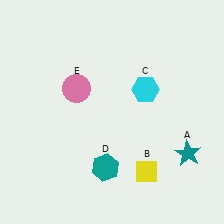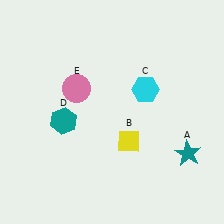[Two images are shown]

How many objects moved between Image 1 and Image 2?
2 objects moved between the two images.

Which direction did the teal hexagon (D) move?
The teal hexagon (D) moved up.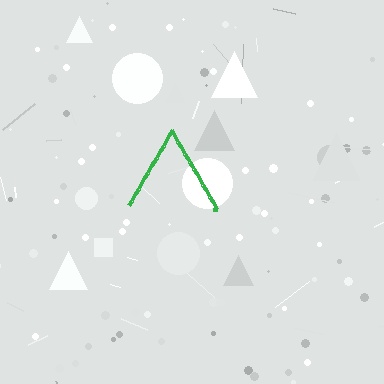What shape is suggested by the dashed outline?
The dashed outline suggests a triangle.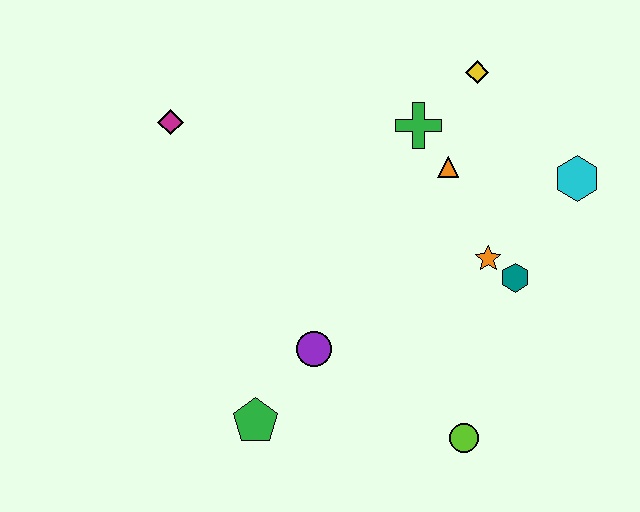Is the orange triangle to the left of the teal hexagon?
Yes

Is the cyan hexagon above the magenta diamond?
No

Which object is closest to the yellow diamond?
The green cross is closest to the yellow diamond.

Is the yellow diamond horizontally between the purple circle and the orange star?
Yes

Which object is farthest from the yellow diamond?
The green pentagon is farthest from the yellow diamond.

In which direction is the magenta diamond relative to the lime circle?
The magenta diamond is above the lime circle.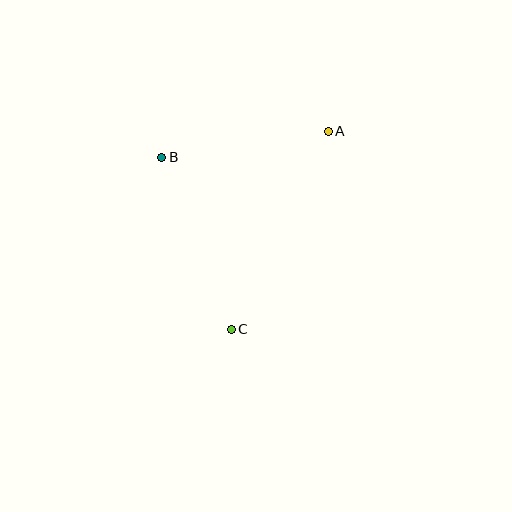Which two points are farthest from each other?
Points A and C are farthest from each other.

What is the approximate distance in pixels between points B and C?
The distance between B and C is approximately 186 pixels.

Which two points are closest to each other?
Points A and B are closest to each other.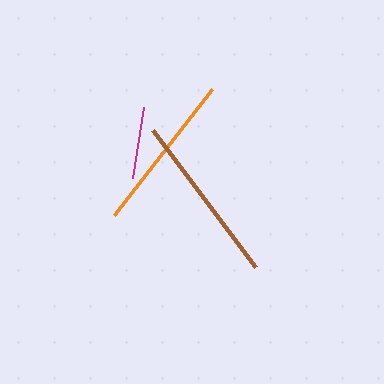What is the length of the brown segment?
The brown segment is approximately 171 pixels long.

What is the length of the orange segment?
The orange segment is approximately 159 pixels long.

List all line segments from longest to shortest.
From longest to shortest: brown, orange, magenta.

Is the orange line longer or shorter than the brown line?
The brown line is longer than the orange line.